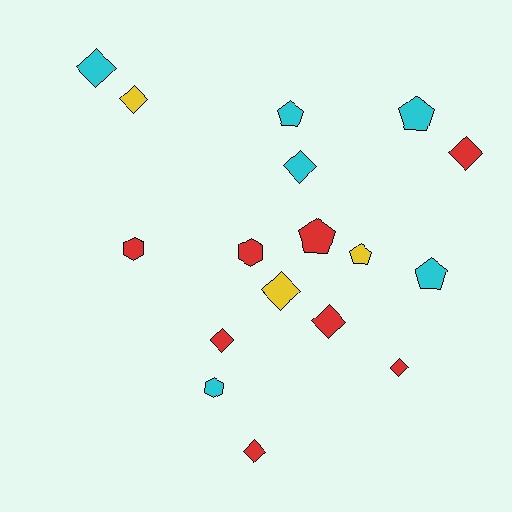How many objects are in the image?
There are 17 objects.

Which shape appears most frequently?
Diamond, with 9 objects.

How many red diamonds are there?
There are 5 red diamonds.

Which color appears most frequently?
Red, with 8 objects.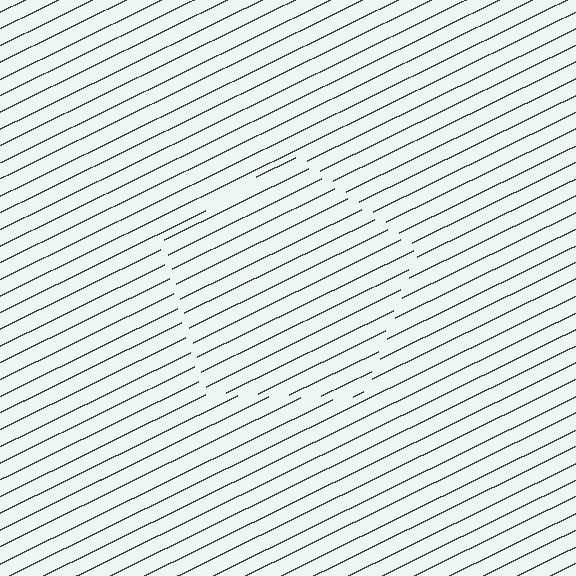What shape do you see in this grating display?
An illusory pentagon. The interior of the shape contains the same grating, shifted by half a period — the contour is defined by the phase discontinuity where line-ends from the inner and outer gratings abut.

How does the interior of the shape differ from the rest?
The interior of the shape contains the same grating, shifted by half a period — the contour is defined by the phase discontinuity where line-ends from the inner and outer gratings abut.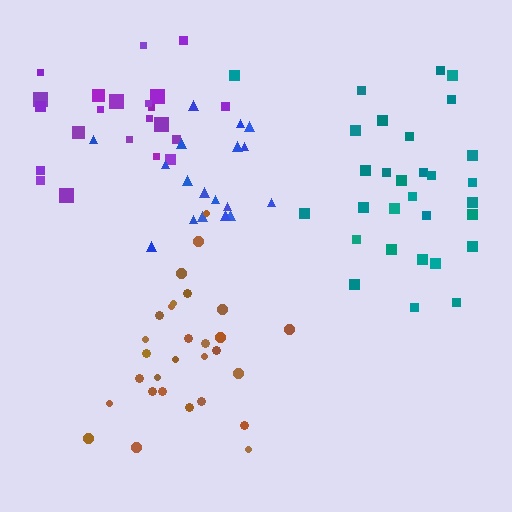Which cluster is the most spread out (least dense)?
Teal.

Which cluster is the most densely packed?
Purple.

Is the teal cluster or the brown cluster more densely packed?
Brown.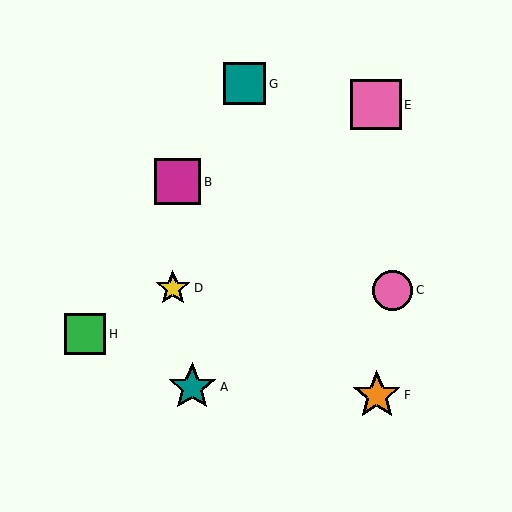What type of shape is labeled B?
Shape B is a magenta square.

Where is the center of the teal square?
The center of the teal square is at (245, 84).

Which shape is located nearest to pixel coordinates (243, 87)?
The teal square (labeled G) at (245, 84) is nearest to that location.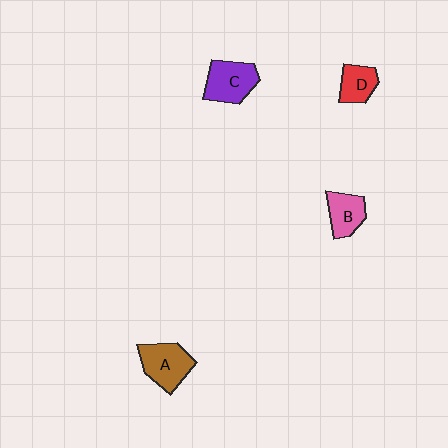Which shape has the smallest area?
Shape D (red).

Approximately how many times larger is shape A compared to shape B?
Approximately 1.4 times.